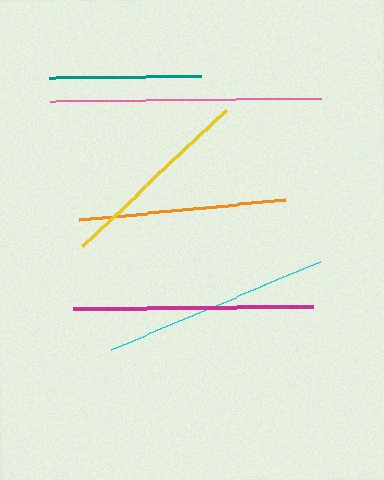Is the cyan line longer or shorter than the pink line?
The pink line is longer than the cyan line.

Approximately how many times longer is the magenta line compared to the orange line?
The magenta line is approximately 1.2 times the length of the orange line.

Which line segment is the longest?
The pink line is the longest at approximately 271 pixels.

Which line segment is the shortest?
The teal line is the shortest at approximately 153 pixels.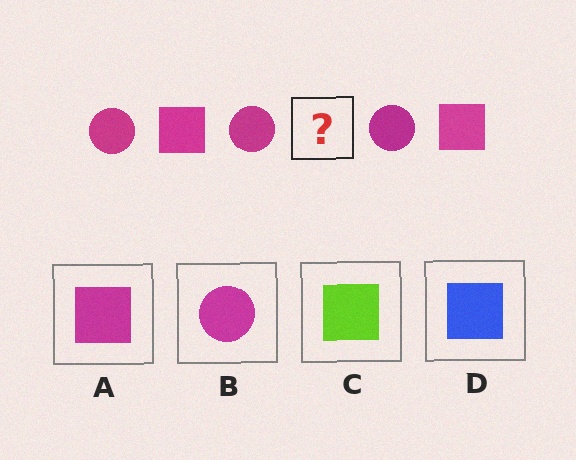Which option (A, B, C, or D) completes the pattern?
A.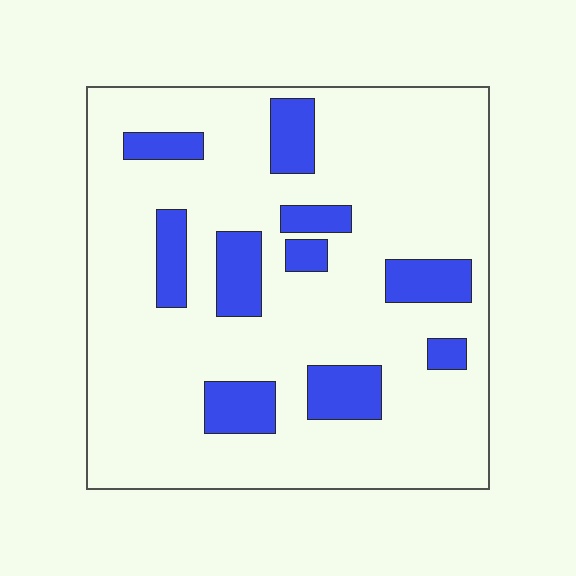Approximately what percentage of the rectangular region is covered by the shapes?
Approximately 20%.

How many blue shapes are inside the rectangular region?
10.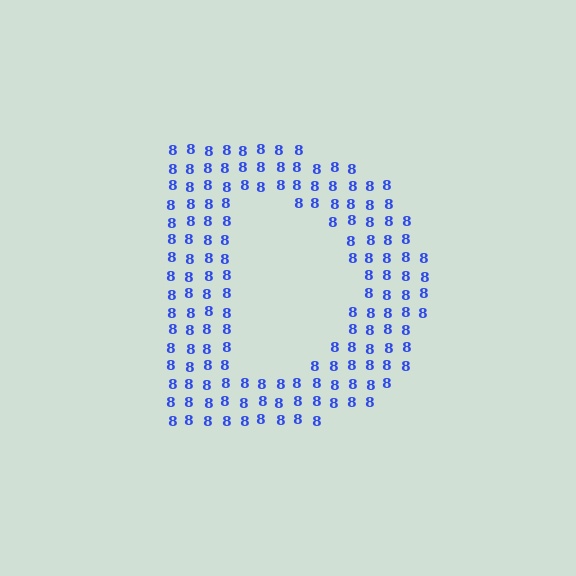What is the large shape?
The large shape is the letter D.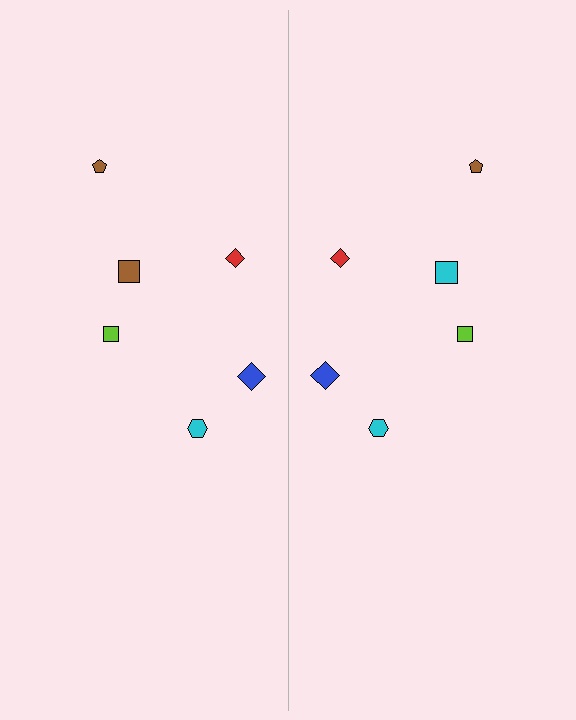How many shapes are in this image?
There are 12 shapes in this image.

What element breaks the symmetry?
The cyan square on the right side breaks the symmetry — its mirror counterpart is brown.